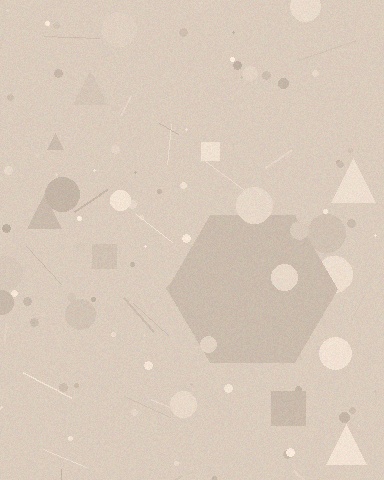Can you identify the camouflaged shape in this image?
The camouflaged shape is a hexagon.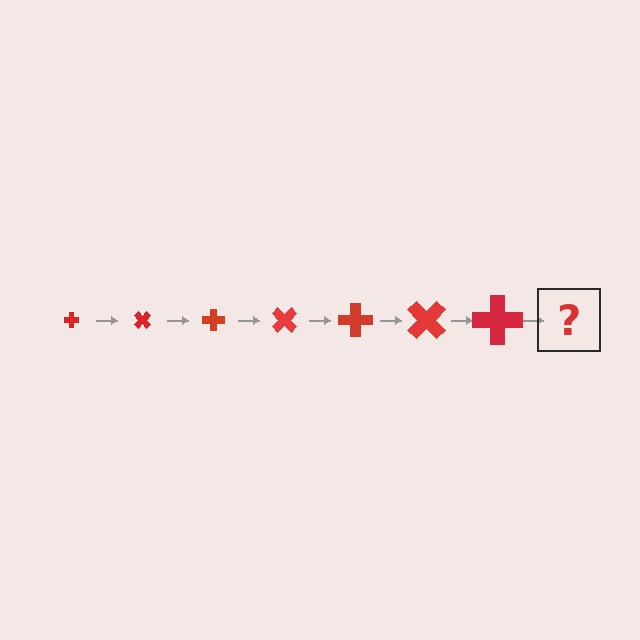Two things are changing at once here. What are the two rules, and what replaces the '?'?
The two rules are that the cross grows larger each step and it rotates 45 degrees each step. The '?' should be a cross, larger than the previous one and rotated 315 degrees from the start.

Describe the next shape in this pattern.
It should be a cross, larger than the previous one and rotated 315 degrees from the start.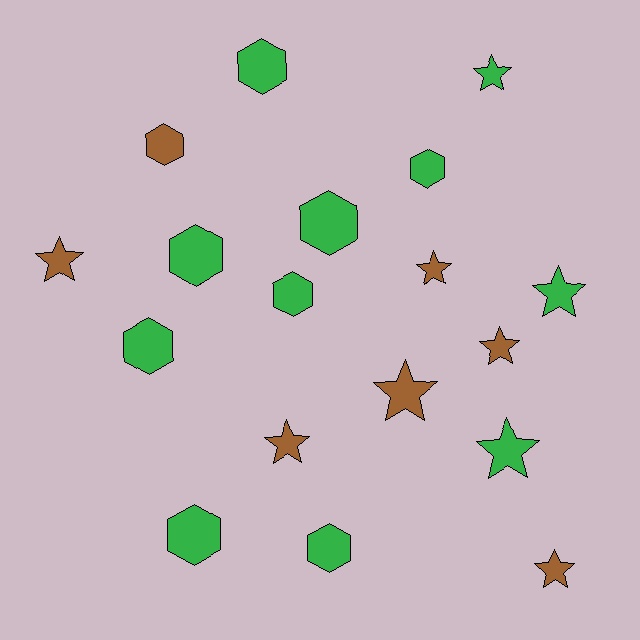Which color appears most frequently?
Green, with 11 objects.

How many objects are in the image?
There are 18 objects.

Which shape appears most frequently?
Star, with 9 objects.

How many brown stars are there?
There are 6 brown stars.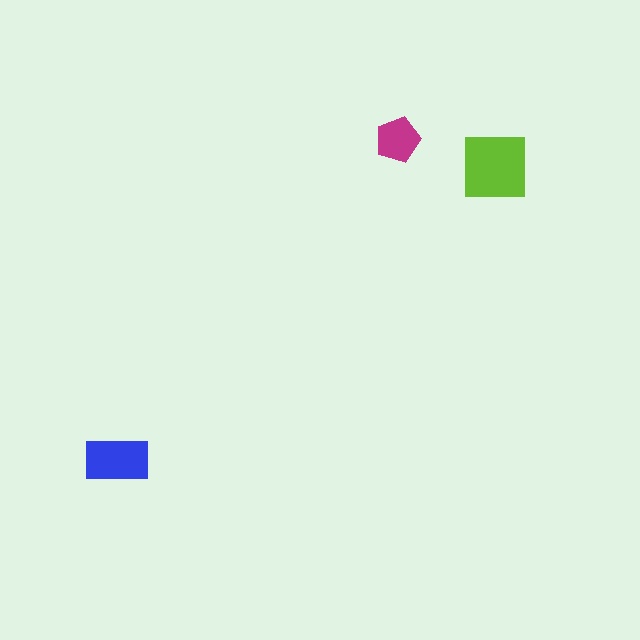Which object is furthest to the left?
The blue rectangle is leftmost.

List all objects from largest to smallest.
The lime square, the blue rectangle, the magenta pentagon.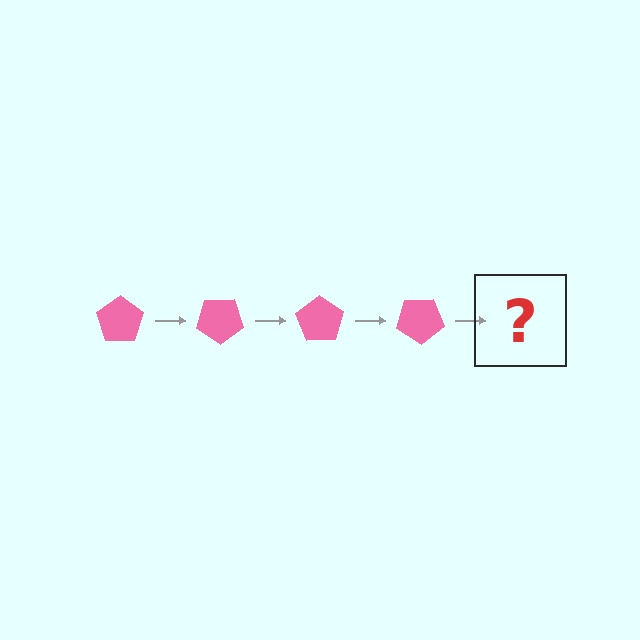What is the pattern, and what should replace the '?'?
The pattern is that the pentagon rotates 35 degrees each step. The '?' should be a pink pentagon rotated 140 degrees.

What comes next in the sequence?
The next element should be a pink pentagon rotated 140 degrees.